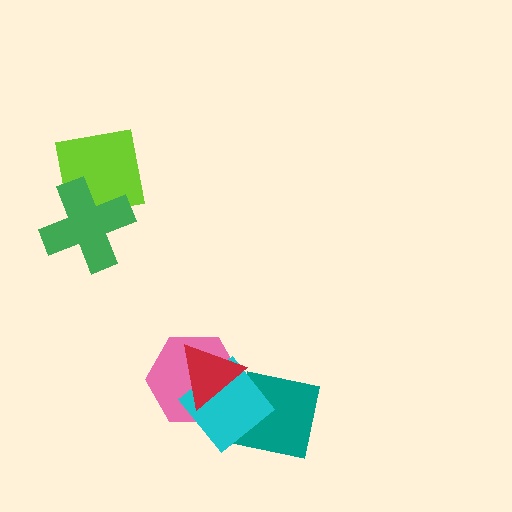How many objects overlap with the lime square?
1 object overlaps with the lime square.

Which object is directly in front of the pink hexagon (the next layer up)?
The cyan diamond is directly in front of the pink hexagon.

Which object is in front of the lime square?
The green cross is in front of the lime square.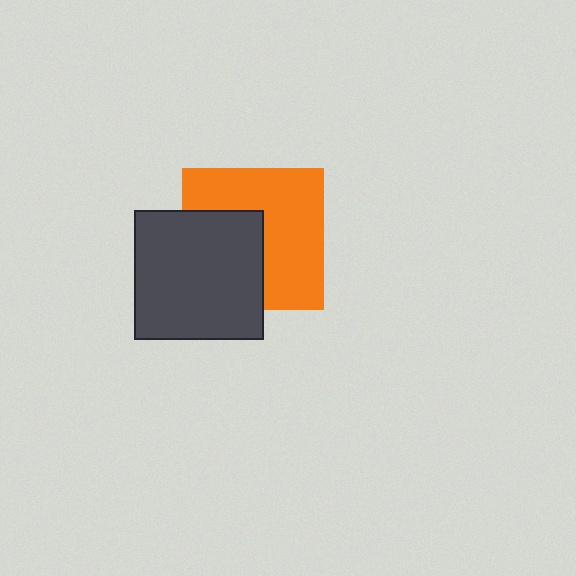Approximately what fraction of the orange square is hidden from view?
Roughly 41% of the orange square is hidden behind the dark gray square.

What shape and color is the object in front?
The object in front is a dark gray square.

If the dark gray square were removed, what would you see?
You would see the complete orange square.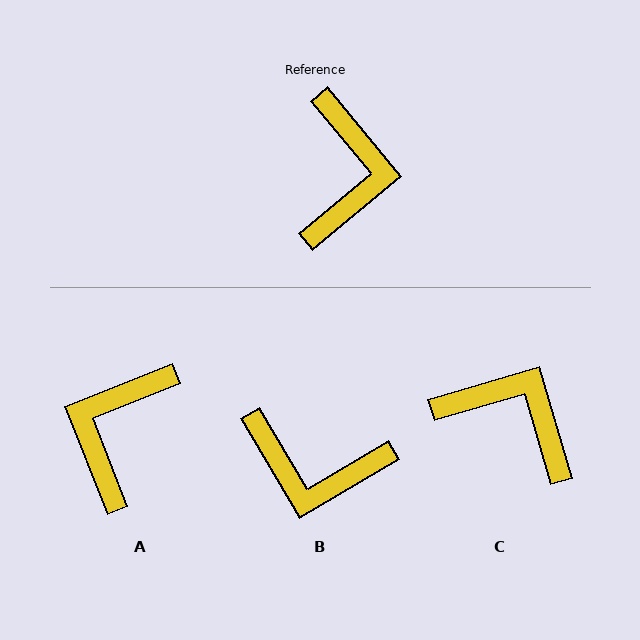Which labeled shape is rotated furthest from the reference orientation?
A, about 162 degrees away.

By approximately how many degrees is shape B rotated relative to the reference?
Approximately 99 degrees clockwise.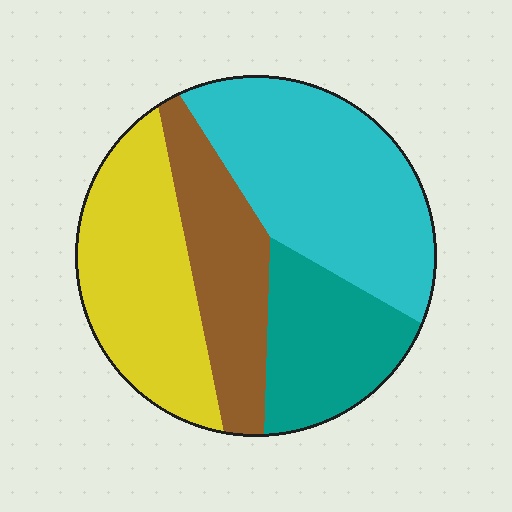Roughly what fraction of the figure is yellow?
Yellow covers 27% of the figure.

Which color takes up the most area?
Cyan, at roughly 35%.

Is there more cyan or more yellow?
Cyan.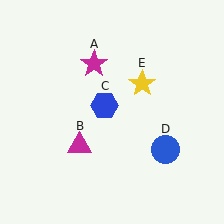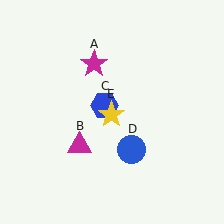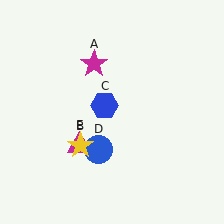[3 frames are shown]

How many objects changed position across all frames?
2 objects changed position: blue circle (object D), yellow star (object E).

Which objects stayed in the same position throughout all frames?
Magenta star (object A) and magenta triangle (object B) and blue hexagon (object C) remained stationary.